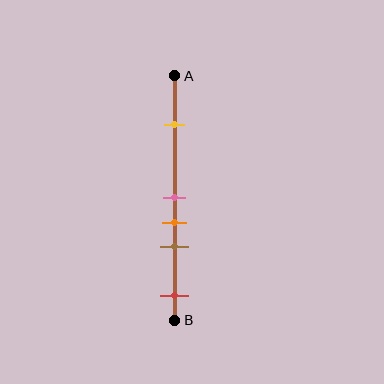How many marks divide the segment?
There are 5 marks dividing the segment.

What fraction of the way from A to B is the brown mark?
The brown mark is approximately 70% (0.7) of the way from A to B.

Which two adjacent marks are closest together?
The pink and orange marks are the closest adjacent pair.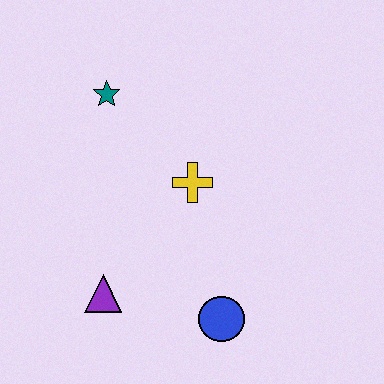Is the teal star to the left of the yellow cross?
Yes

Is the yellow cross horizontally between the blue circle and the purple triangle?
Yes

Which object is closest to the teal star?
The yellow cross is closest to the teal star.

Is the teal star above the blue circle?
Yes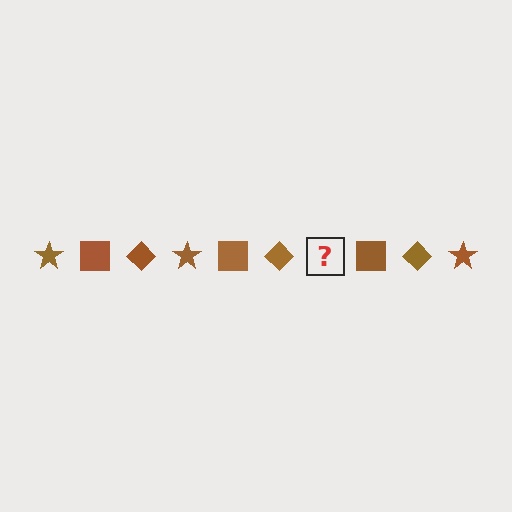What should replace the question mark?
The question mark should be replaced with a brown star.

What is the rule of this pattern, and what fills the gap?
The rule is that the pattern cycles through star, square, diamond shapes in brown. The gap should be filled with a brown star.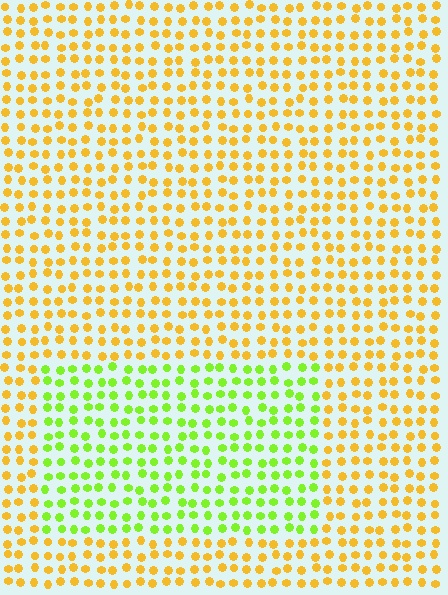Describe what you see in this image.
The image is filled with small yellow elements in a uniform arrangement. A rectangle-shaped region is visible where the elements are tinted to a slightly different hue, forming a subtle color boundary.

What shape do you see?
I see a rectangle.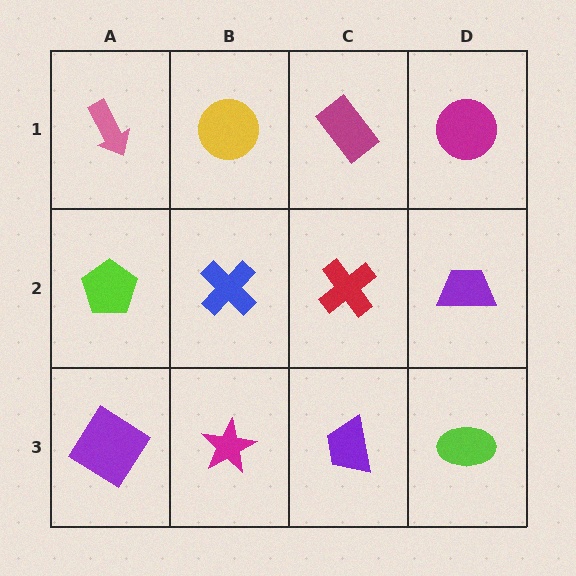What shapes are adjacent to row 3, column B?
A blue cross (row 2, column B), a purple diamond (row 3, column A), a purple trapezoid (row 3, column C).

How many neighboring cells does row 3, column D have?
2.